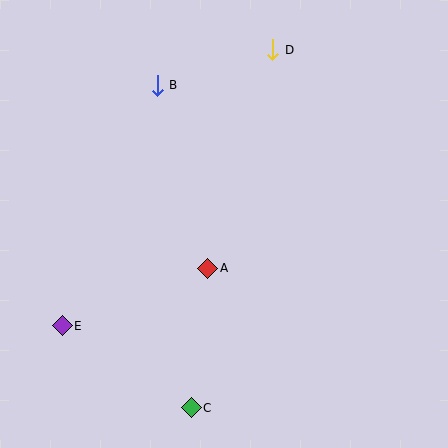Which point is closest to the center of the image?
Point A at (208, 268) is closest to the center.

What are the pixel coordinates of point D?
Point D is at (273, 50).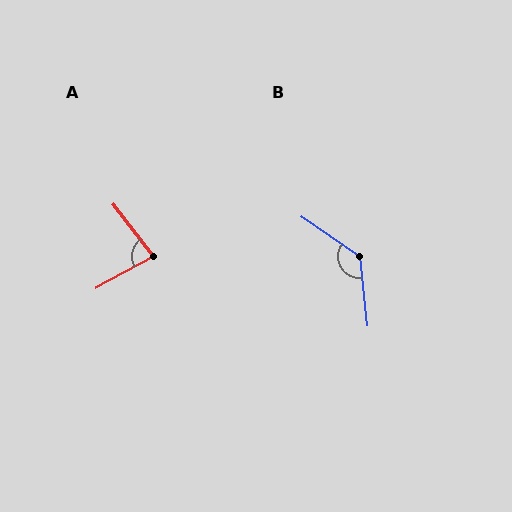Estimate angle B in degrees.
Approximately 131 degrees.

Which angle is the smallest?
A, at approximately 82 degrees.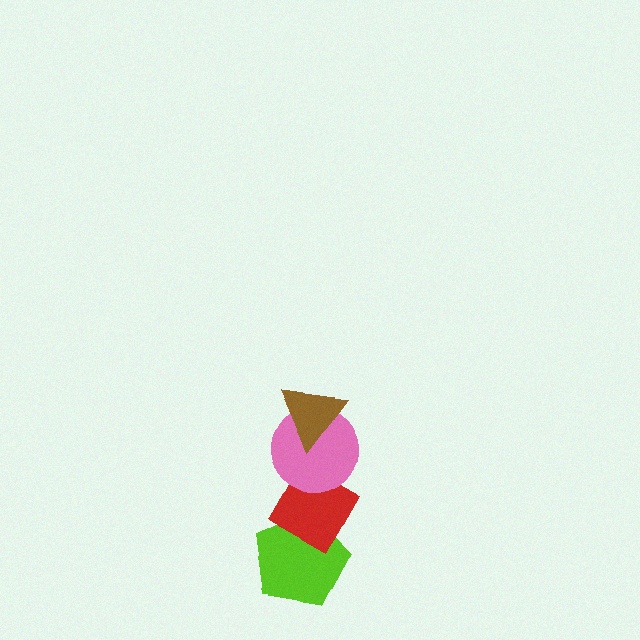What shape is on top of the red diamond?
The pink circle is on top of the red diamond.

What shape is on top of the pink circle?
The brown triangle is on top of the pink circle.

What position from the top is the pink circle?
The pink circle is 2nd from the top.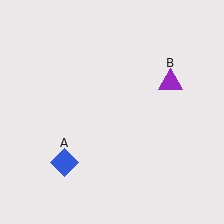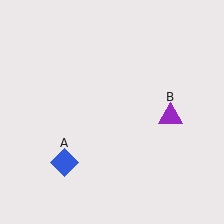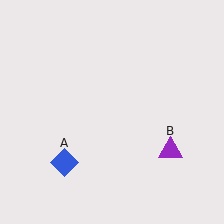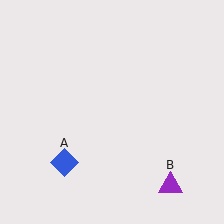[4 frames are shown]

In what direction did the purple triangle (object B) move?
The purple triangle (object B) moved down.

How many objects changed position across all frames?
1 object changed position: purple triangle (object B).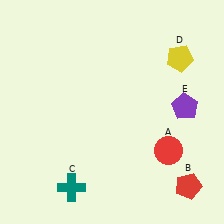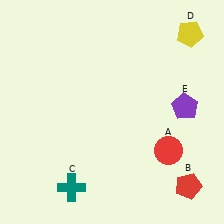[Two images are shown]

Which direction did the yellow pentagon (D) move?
The yellow pentagon (D) moved up.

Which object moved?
The yellow pentagon (D) moved up.